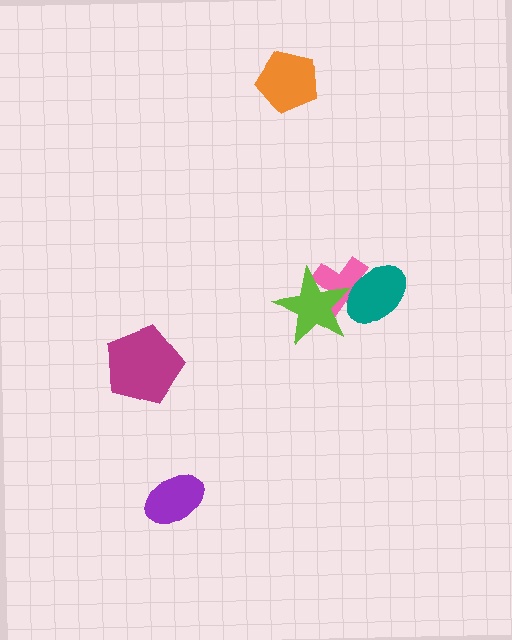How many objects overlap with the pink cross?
2 objects overlap with the pink cross.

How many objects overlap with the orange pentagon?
0 objects overlap with the orange pentagon.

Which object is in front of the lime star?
The teal ellipse is in front of the lime star.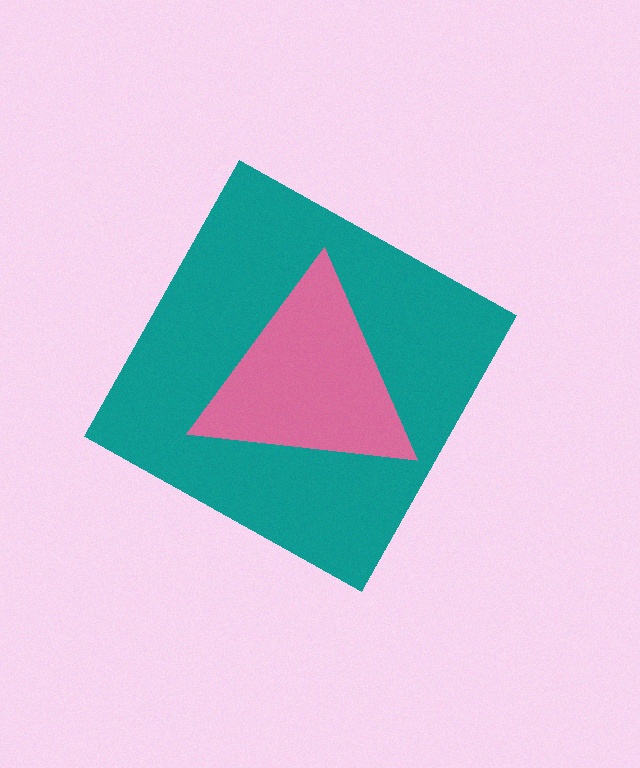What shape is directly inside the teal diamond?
The pink triangle.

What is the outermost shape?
The teal diamond.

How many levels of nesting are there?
2.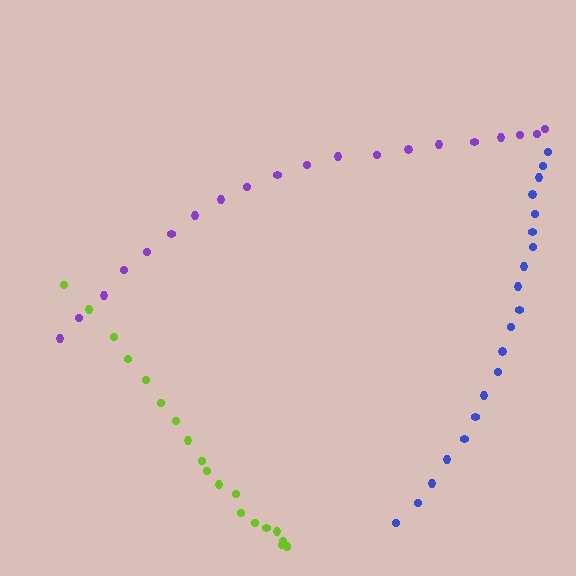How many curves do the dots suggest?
There are 3 distinct paths.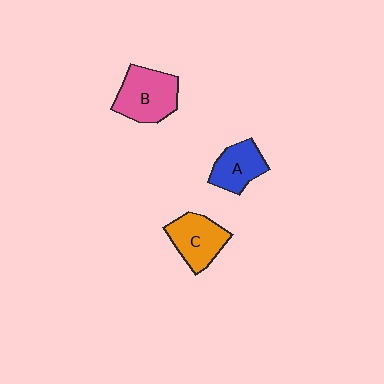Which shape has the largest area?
Shape B (pink).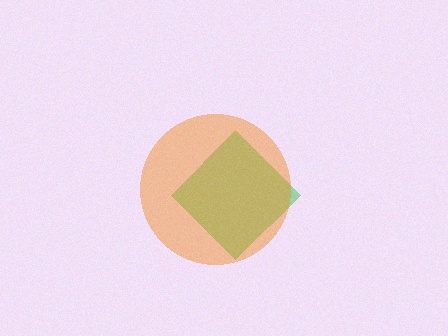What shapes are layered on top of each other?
The layered shapes are: a green diamond, an orange circle.